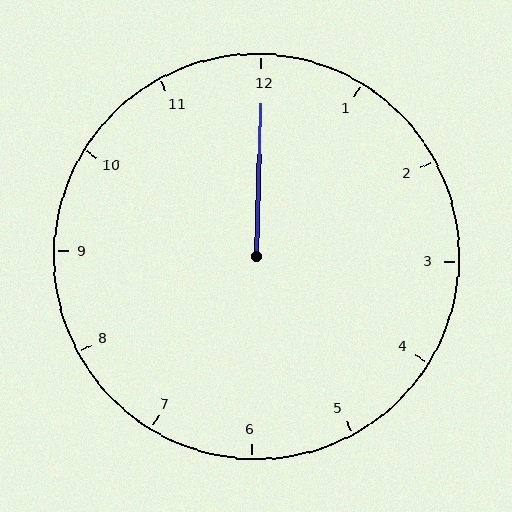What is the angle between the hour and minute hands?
Approximately 0 degrees.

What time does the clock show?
12:00.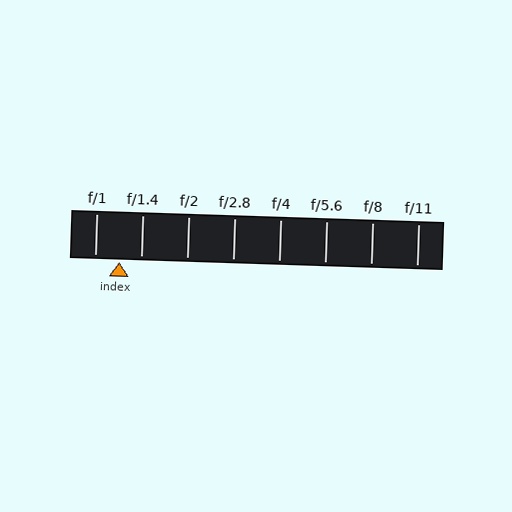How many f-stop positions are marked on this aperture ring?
There are 8 f-stop positions marked.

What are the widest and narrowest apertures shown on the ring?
The widest aperture shown is f/1 and the narrowest is f/11.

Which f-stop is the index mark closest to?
The index mark is closest to f/1.4.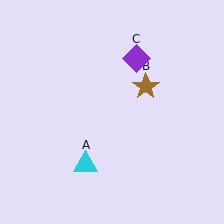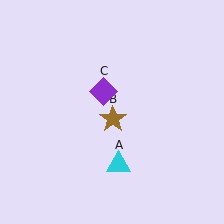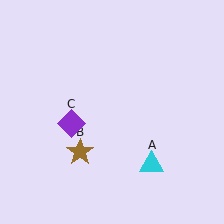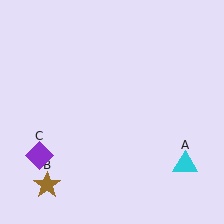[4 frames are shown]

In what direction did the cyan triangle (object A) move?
The cyan triangle (object A) moved right.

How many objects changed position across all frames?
3 objects changed position: cyan triangle (object A), brown star (object B), purple diamond (object C).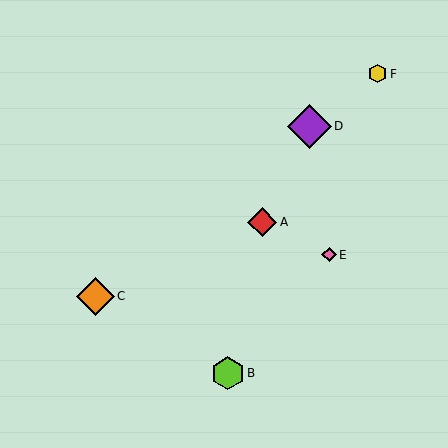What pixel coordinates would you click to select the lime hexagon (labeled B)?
Click at (228, 373) to select the lime hexagon B.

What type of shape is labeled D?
Shape D is a purple diamond.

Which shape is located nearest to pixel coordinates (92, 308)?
The orange diamond (labeled C) at (95, 296) is nearest to that location.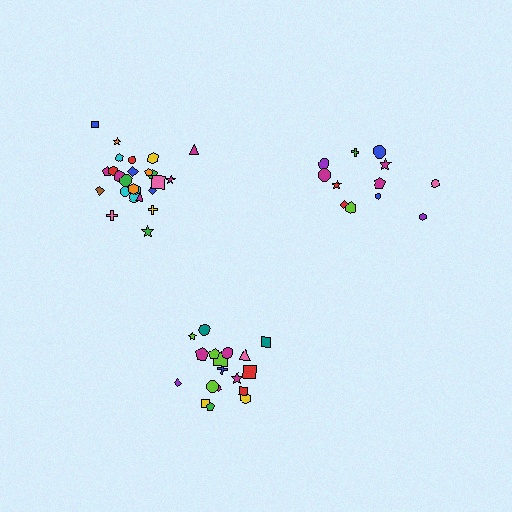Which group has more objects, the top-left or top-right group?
The top-left group.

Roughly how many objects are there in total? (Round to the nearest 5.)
Roughly 55 objects in total.